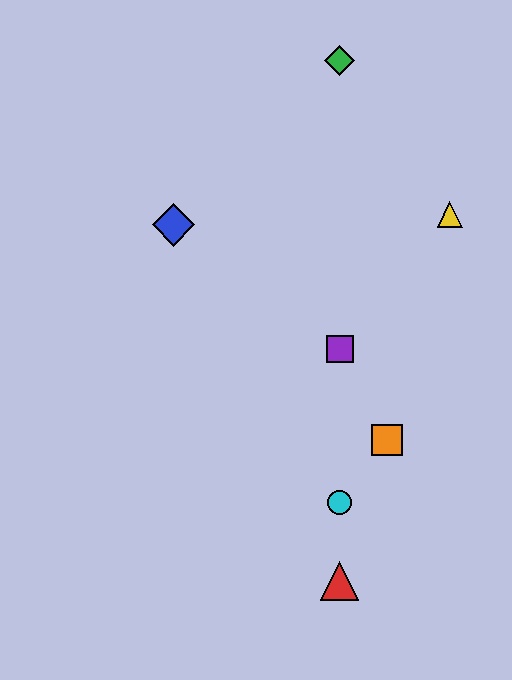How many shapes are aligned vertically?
4 shapes (the red triangle, the green diamond, the purple square, the cyan circle) are aligned vertically.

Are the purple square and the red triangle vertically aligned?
Yes, both are at x≈340.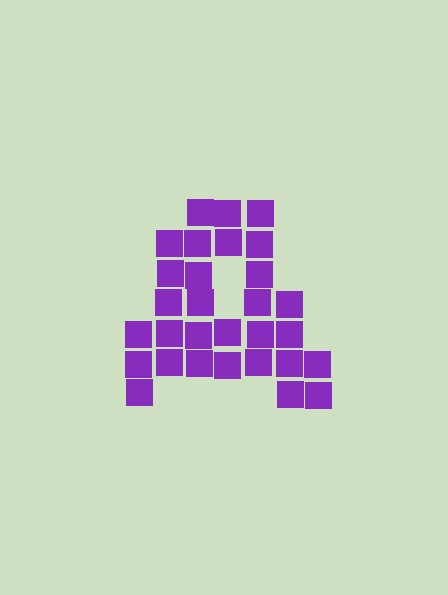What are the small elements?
The small elements are squares.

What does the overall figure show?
The overall figure shows the letter A.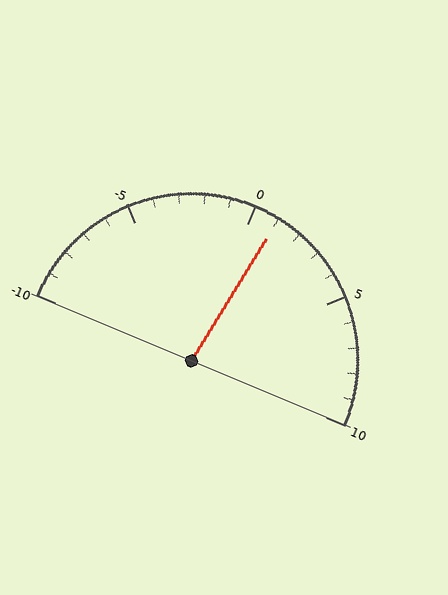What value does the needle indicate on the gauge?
The needle indicates approximately 1.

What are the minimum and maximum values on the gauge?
The gauge ranges from -10 to 10.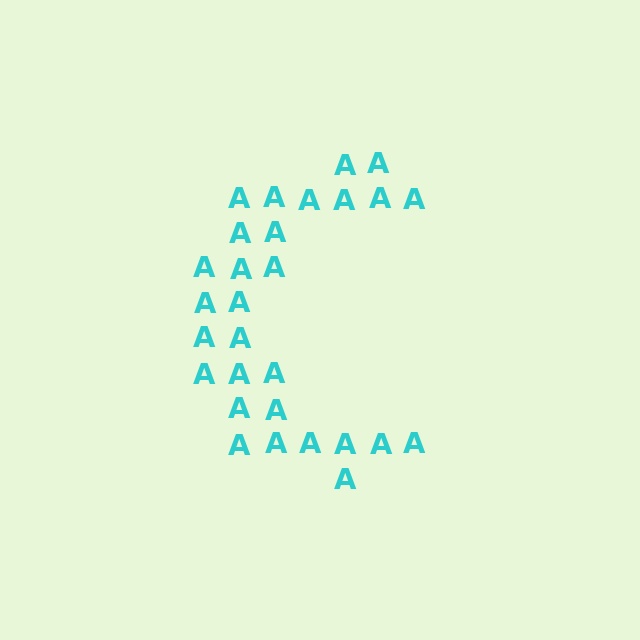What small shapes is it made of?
It is made of small letter A's.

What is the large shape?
The large shape is the letter C.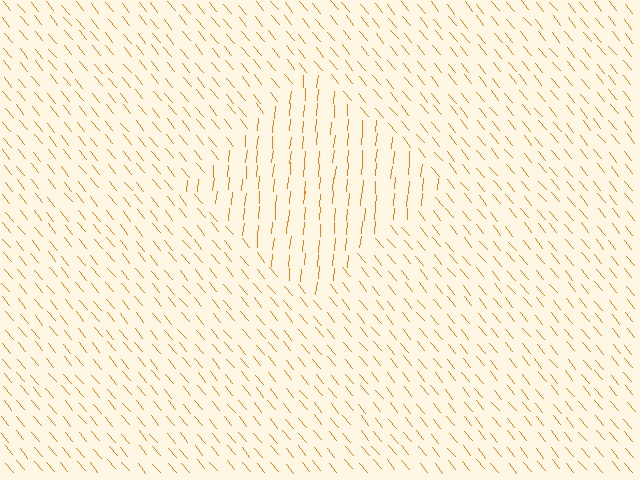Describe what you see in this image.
The image is filled with small orange line segments. A diamond region in the image has lines oriented differently from the surrounding lines, creating a visible texture boundary.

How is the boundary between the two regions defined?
The boundary is defined purely by a change in line orientation (approximately 45 degrees difference). All lines are the same color and thickness.